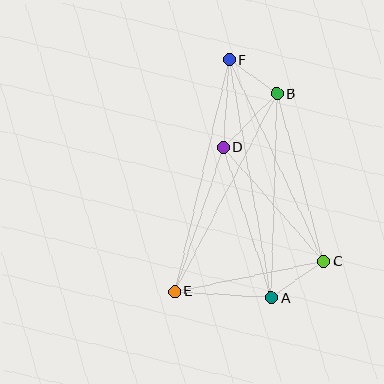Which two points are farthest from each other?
Points A and F are farthest from each other.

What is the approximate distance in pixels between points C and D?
The distance between C and D is approximately 152 pixels.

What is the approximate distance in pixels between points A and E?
The distance between A and E is approximately 97 pixels.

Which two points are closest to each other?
Points B and F are closest to each other.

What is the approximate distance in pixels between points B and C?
The distance between B and C is approximately 174 pixels.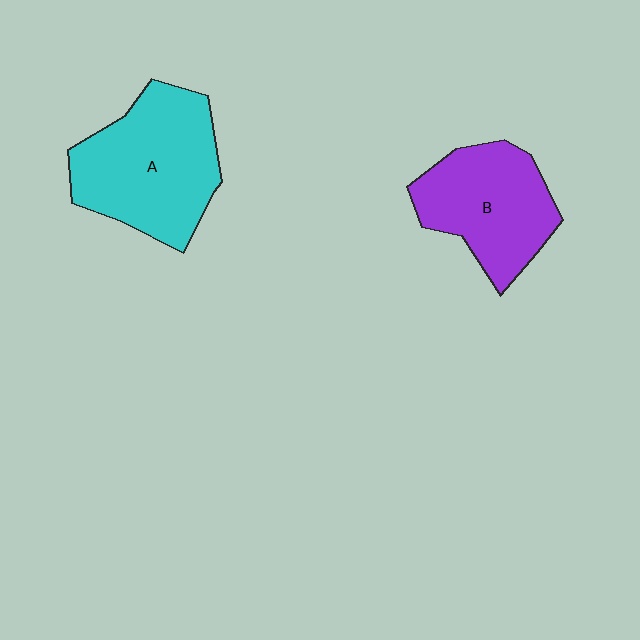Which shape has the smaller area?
Shape B (purple).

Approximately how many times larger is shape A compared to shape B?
Approximately 1.3 times.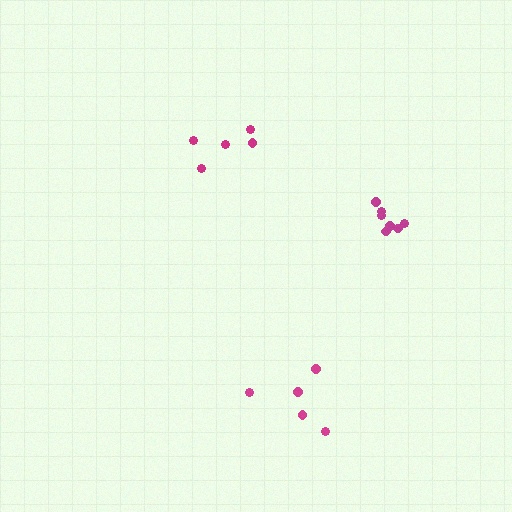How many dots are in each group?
Group 1: 7 dots, Group 2: 5 dots, Group 3: 5 dots (17 total).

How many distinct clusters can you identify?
There are 3 distinct clusters.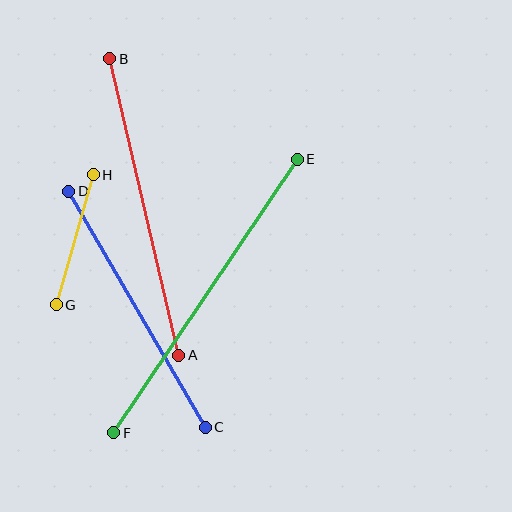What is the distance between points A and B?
The distance is approximately 304 pixels.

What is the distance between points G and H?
The distance is approximately 135 pixels.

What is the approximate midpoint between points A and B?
The midpoint is at approximately (144, 207) pixels.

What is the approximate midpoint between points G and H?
The midpoint is at approximately (75, 240) pixels.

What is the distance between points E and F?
The distance is approximately 330 pixels.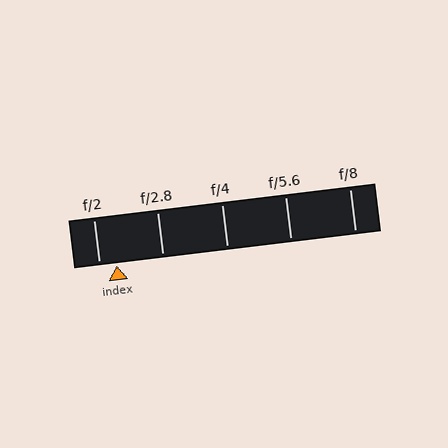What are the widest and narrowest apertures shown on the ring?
The widest aperture shown is f/2 and the narrowest is f/8.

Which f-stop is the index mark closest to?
The index mark is closest to f/2.